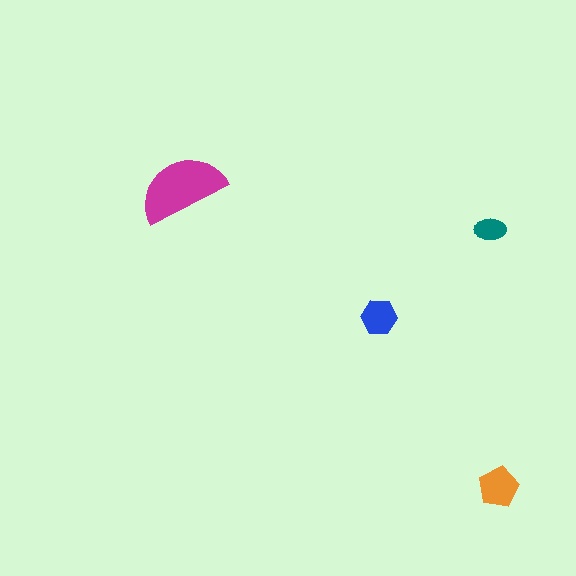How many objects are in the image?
There are 4 objects in the image.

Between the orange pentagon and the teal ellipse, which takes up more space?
The orange pentagon.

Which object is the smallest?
The teal ellipse.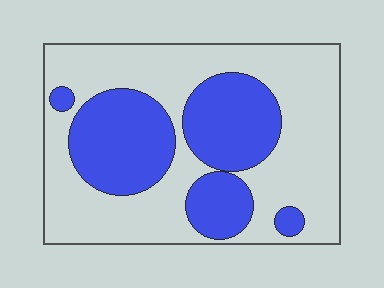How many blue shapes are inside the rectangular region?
5.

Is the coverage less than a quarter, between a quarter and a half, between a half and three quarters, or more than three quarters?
Between a quarter and a half.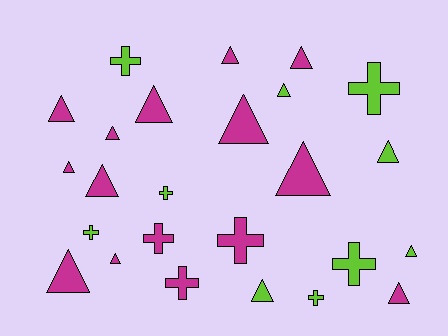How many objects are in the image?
There are 25 objects.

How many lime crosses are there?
There are 6 lime crosses.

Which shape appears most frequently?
Triangle, with 16 objects.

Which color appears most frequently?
Magenta, with 15 objects.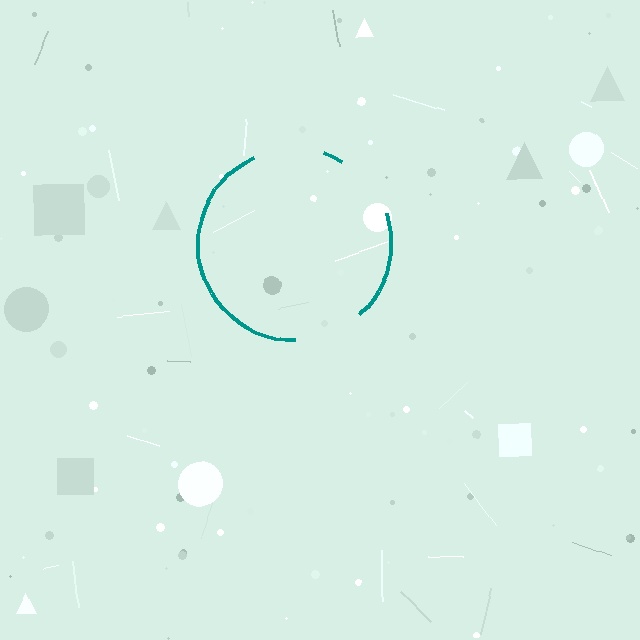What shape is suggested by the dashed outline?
The dashed outline suggests a circle.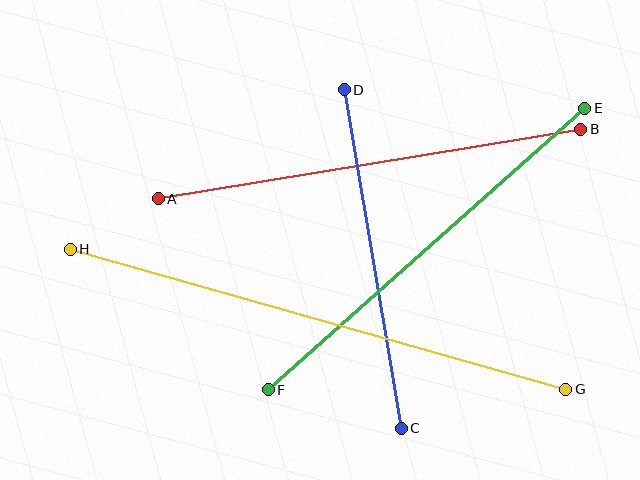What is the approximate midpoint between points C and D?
The midpoint is at approximately (373, 259) pixels.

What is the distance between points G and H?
The distance is approximately 515 pixels.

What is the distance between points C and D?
The distance is approximately 343 pixels.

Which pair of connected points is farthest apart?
Points G and H are farthest apart.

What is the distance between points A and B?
The distance is approximately 428 pixels.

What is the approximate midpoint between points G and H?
The midpoint is at approximately (318, 319) pixels.